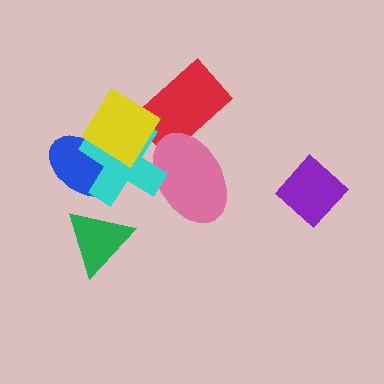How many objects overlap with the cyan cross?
3 objects overlap with the cyan cross.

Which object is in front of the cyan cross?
The yellow diamond is in front of the cyan cross.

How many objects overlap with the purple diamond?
0 objects overlap with the purple diamond.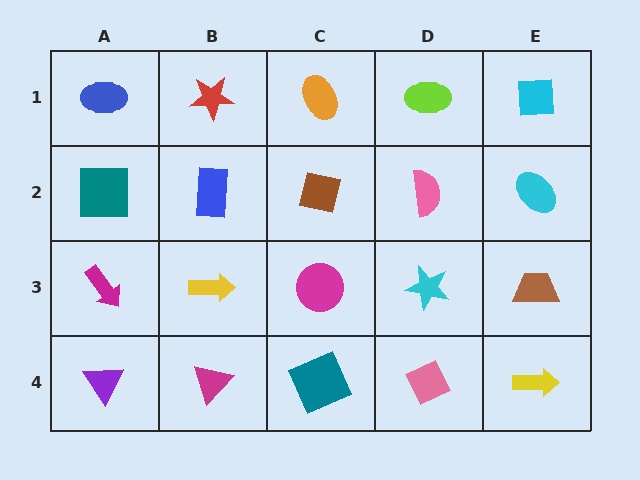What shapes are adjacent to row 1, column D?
A pink semicircle (row 2, column D), an orange ellipse (row 1, column C), a cyan square (row 1, column E).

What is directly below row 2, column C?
A magenta circle.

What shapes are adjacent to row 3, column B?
A blue rectangle (row 2, column B), a magenta triangle (row 4, column B), a magenta arrow (row 3, column A), a magenta circle (row 3, column C).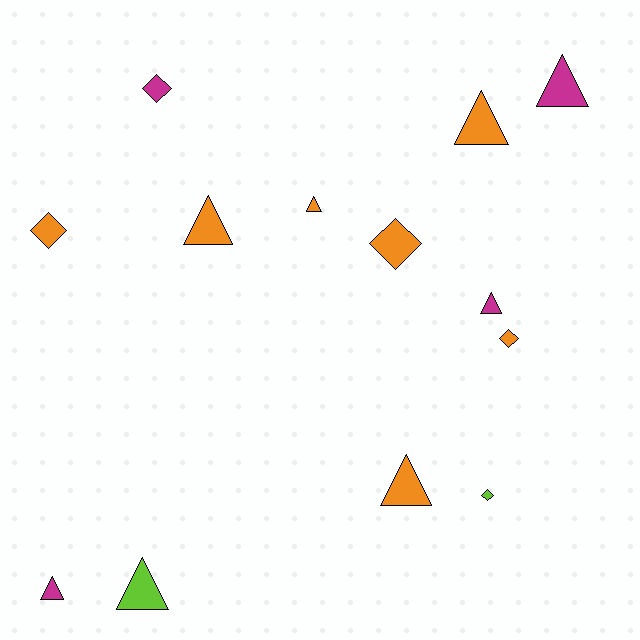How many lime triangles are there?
There is 1 lime triangle.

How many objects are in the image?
There are 13 objects.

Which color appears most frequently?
Orange, with 7 objects.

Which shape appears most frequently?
Triangle, with 8 objects.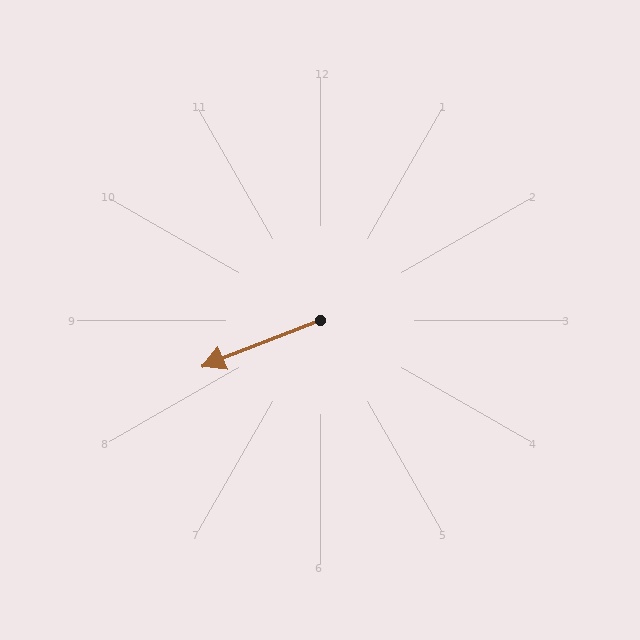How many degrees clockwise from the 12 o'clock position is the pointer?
Approximately 249 degrees.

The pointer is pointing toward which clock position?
Roughly 8 o'clock.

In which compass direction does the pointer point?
West.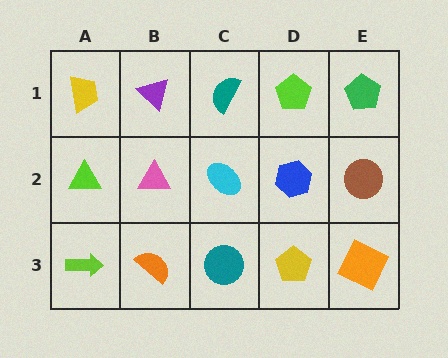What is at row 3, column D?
A yellow pentagon.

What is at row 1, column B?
A purple triangle.